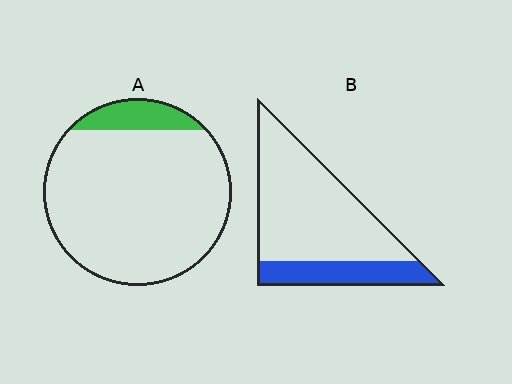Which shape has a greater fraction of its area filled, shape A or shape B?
Shape B.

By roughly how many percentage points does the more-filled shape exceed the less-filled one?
By roughly 15 percentage points (B over A).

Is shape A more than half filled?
No.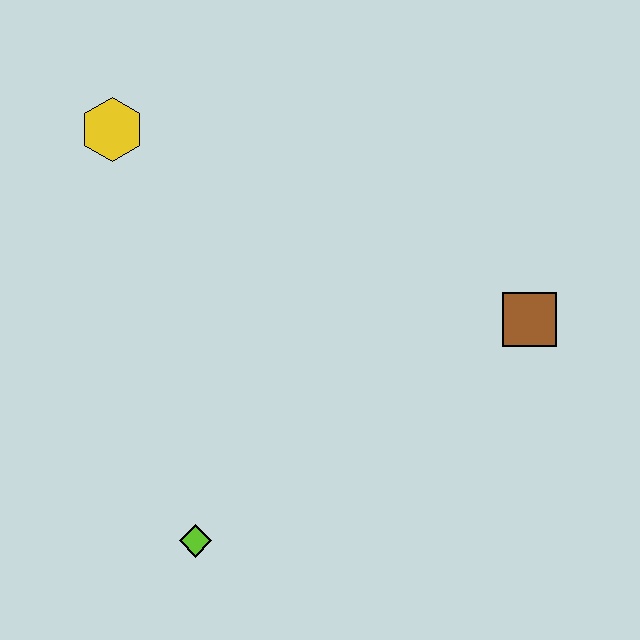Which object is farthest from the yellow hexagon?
The brown square is farthest from the yellow hexagon.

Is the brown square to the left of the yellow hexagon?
No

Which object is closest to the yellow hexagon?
The lime diamond is closest to the yellow hexagon.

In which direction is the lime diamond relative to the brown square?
The lime diamond is to the left of the brown square.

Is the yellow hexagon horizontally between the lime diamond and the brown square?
No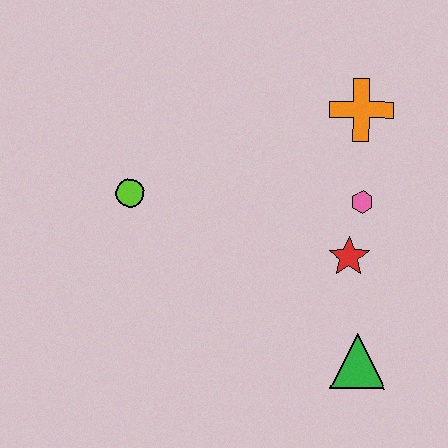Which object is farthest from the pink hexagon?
The lime circle is farthest from the pink hexagon.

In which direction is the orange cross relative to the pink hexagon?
The orange cross is above the pink hexagon.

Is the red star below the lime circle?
Yes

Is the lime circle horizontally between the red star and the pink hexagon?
No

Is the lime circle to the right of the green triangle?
No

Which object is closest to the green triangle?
The red star is closest to the green triangle.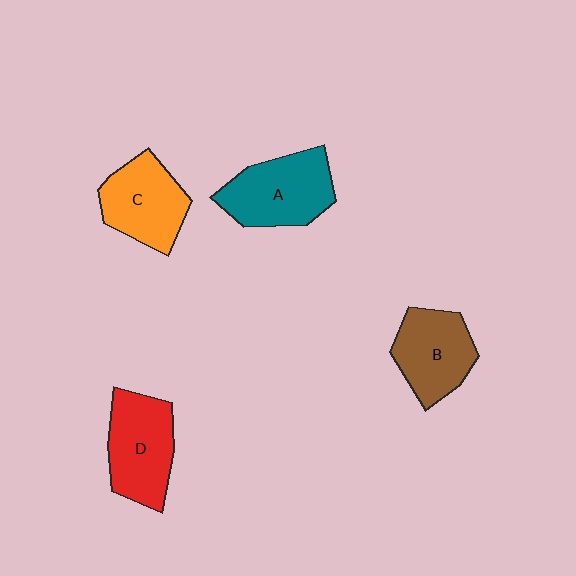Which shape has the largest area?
Shape A (teal).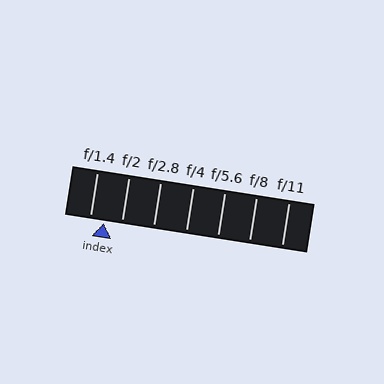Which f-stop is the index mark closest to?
The index mark is closest to f/1.4.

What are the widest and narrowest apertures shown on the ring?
The widest aperture shown is f/1.4 and the narrowest is f/11.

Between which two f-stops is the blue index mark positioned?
The index mark is between f/1.4 and f/2.